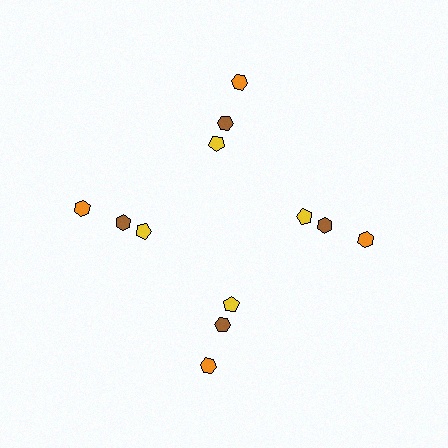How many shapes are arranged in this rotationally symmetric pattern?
There are 12 shapes, arranged in 4 groups of 3.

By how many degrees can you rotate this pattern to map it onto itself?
The pattern maps onto itself every 90 degrees of rotation.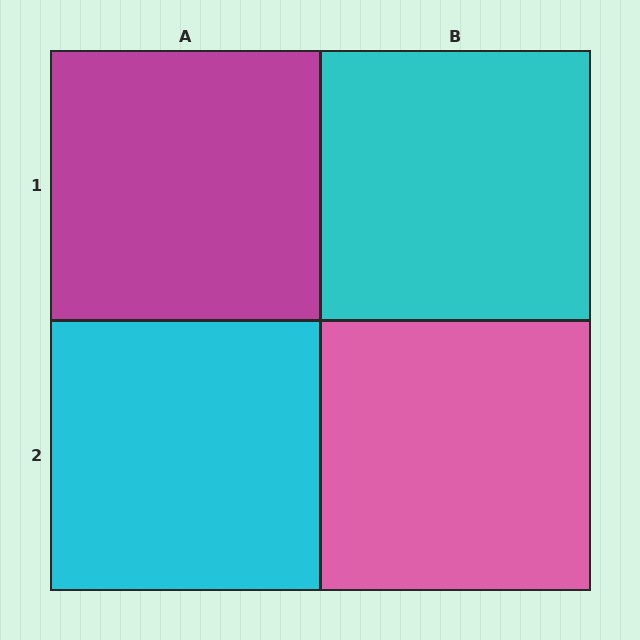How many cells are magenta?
1 cell is magenta.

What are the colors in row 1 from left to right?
Magenta, cyan.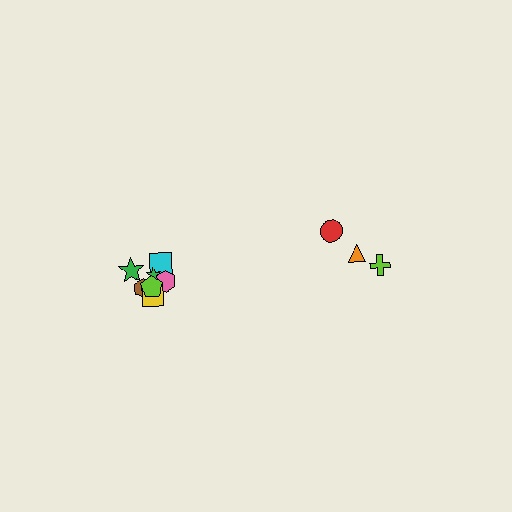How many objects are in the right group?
There are 3 objects.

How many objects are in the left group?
There are 7 objects.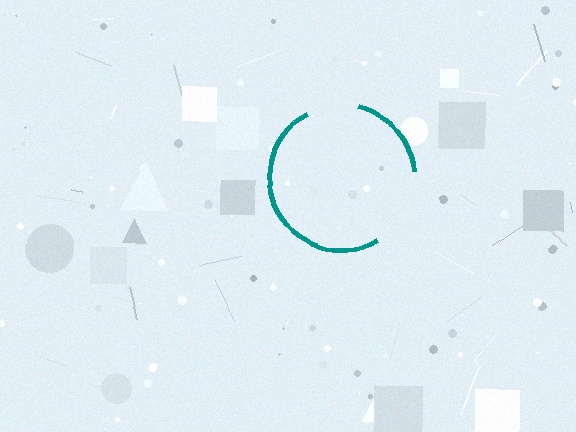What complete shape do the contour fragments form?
The contour fragments form a circle.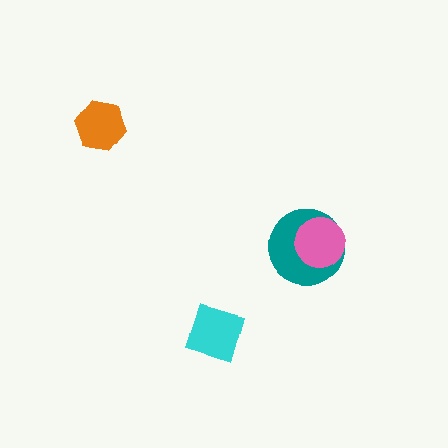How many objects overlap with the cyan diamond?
0 objects overlap with the cyan diamond.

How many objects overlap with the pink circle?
1 object overlaps with the pink circle.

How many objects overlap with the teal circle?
1 object overlaps with the teal circle.